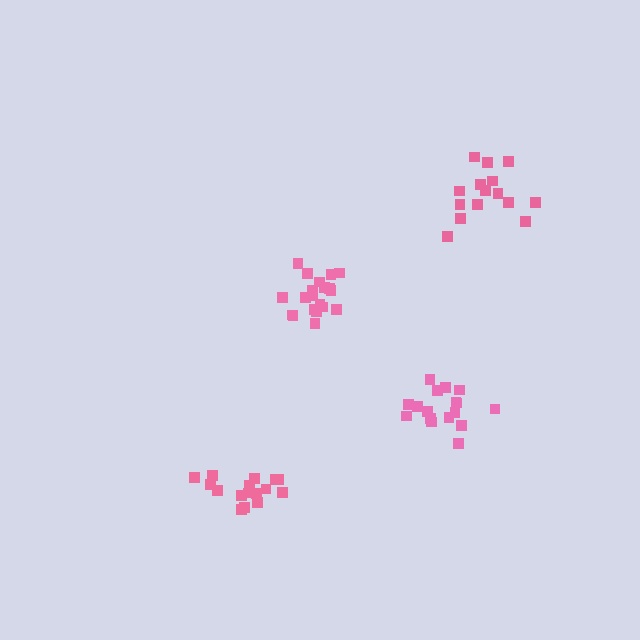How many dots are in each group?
Group 1: 15 dots, Group 2: 20 dots, Group 3: 16 dots, Group 4: 17 dots (68 total).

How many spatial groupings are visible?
There are 4 spatial groupings.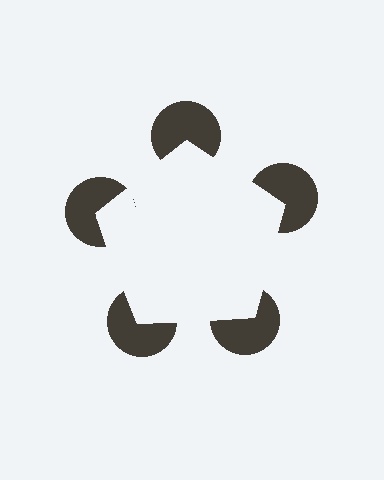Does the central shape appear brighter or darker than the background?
It typically appears slightly brighter than the background, even though no actual brightness change is drawn.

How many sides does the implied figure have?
5 sides.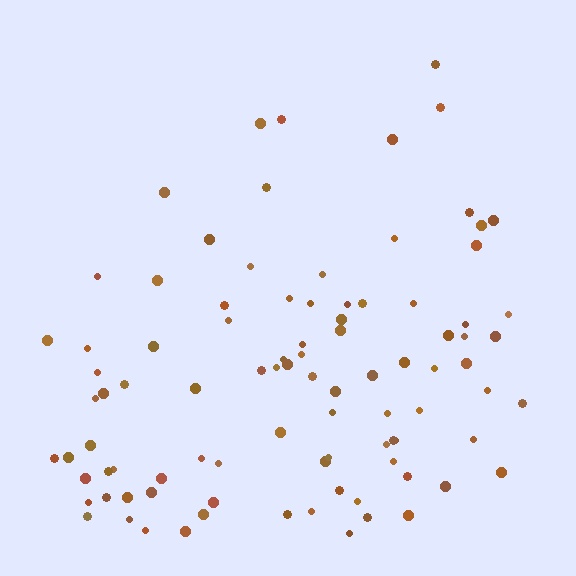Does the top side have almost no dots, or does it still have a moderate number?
Still a moderate number, just noticeably fewer than the bottom.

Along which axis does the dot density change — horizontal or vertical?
Vertical.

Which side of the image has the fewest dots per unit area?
The top.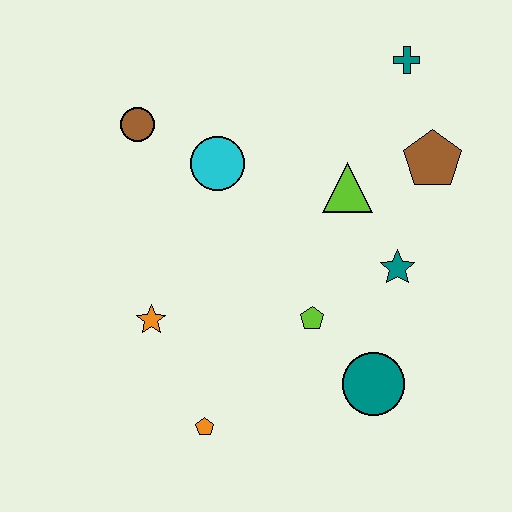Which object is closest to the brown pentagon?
The lime triangle is closest to the brown pentagon.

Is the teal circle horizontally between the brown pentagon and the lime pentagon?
Yes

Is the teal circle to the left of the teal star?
Yes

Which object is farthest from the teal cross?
The orange pentagon is farthest from the teal cross.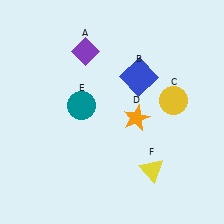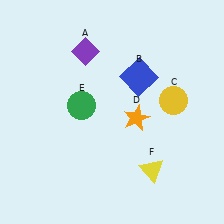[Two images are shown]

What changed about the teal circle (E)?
In Image 1, E is teal. In Image 2, it changed to green.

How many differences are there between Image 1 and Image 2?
There is 1 difference between the two images.